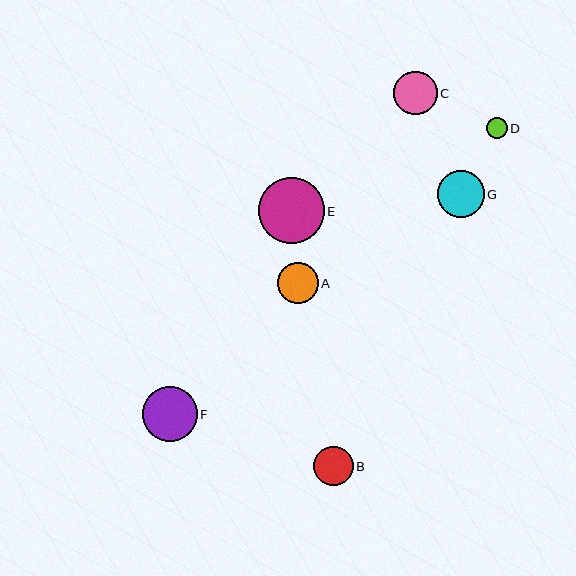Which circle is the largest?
Circle E is the largest with a size of approximately 65 pixels.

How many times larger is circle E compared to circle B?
Circle E is approximately 1.7 times the size of circle B.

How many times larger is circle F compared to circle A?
Circle F is approximately 1.3 times the size of circle A.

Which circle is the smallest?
Circle D is the smallest with a size of approximately 20 pixels.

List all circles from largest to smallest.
From largest to smallest: E, F, G, C, A, B, D.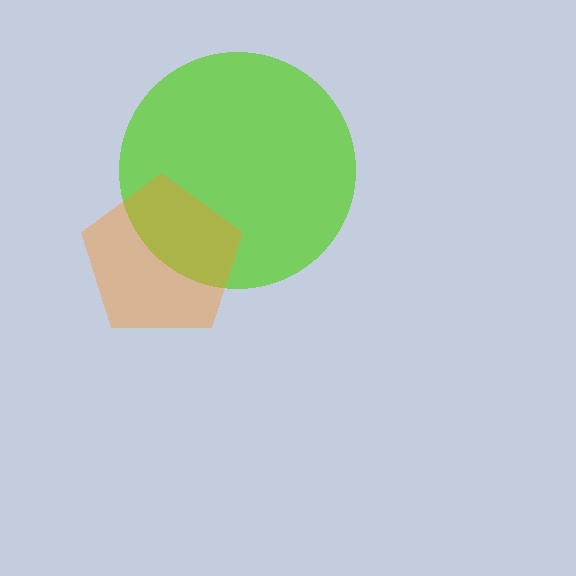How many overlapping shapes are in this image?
There are 2 overlapping shapes in the image.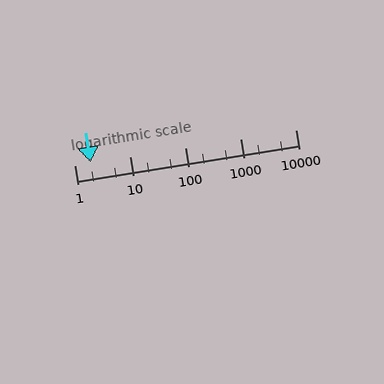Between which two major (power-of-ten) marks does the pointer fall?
The pointer is between 1 and 10.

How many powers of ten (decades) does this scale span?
The scale spans 4 decades, from 1 to 10000.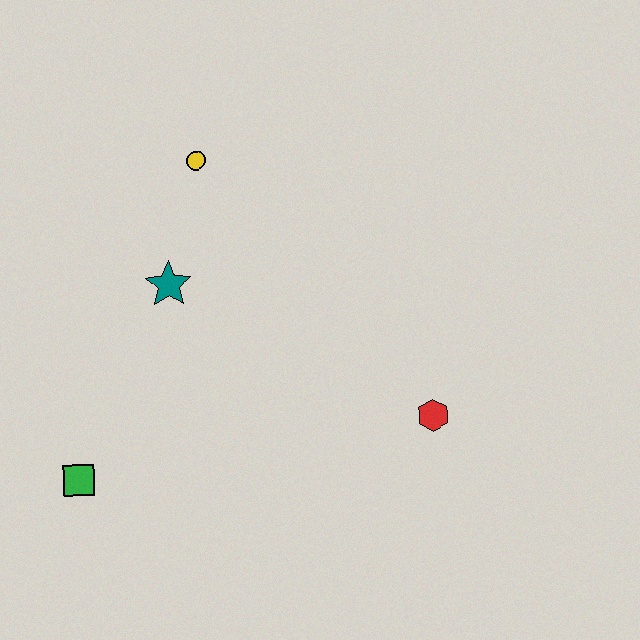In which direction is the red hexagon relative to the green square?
The red hexagon is to the right of the green square.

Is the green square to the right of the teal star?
No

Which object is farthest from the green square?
The red hexagon is farthest from the green square.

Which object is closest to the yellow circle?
The teal star is closest to the yellow circle.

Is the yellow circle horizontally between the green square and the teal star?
No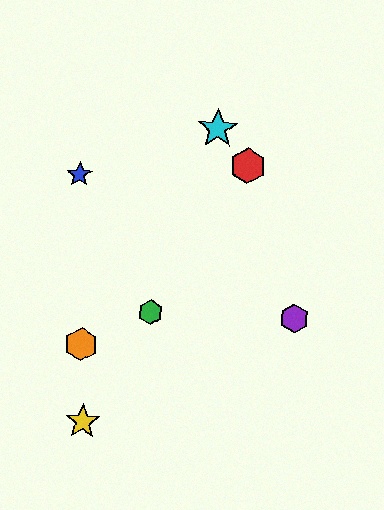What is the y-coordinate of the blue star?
The blue star is at y≈174.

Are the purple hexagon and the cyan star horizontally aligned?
No, the purple hexagon is at y≈319 and the cyan star is at y≈129.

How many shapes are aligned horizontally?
2 shapes (the green hexagon, the purple hexagon) are aligned horizontally.